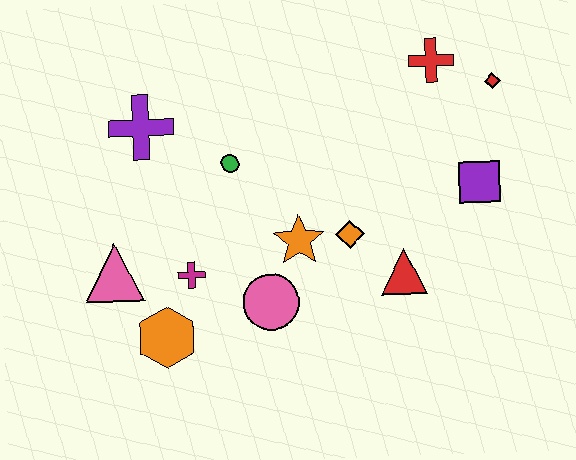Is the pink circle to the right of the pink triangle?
Yes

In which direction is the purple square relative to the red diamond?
The purple square is below the red diamond.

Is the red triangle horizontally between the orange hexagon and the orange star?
No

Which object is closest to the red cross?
The red diamond is closest to the red cross.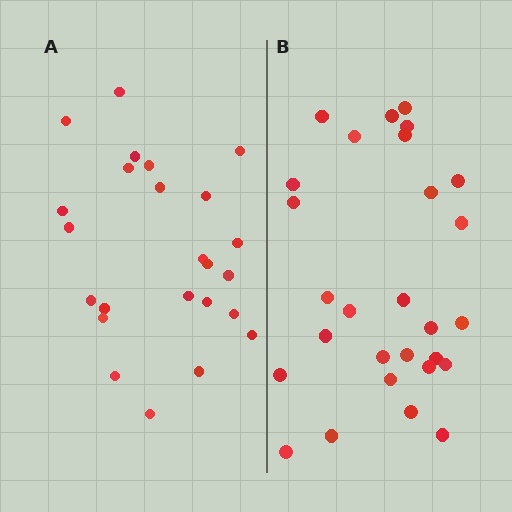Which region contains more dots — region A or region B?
Region B (the right region) has more dots.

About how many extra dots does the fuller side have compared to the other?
Region B has about 4 more dots than region A.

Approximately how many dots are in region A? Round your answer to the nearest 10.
About 20 dots. (The exact count is 24, which rounds to 20.)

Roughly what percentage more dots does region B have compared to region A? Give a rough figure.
About 15% more.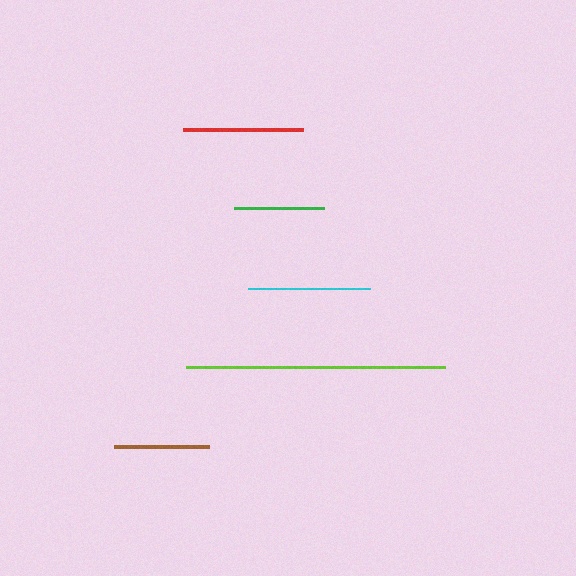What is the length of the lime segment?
The lime segment is approximately 259 pixels long.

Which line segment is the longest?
The lime line is the longest at approximately 259 pixels.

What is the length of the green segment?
The green segment is approximately 90 pixels long.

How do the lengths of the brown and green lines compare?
The brown and green lines are approximately the same length.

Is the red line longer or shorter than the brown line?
The red line is longer than the brown line.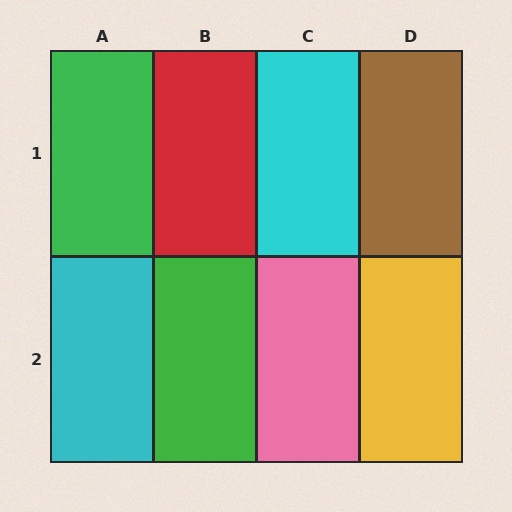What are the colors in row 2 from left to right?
Cyan, green, pink, yellow.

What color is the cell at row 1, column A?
Green.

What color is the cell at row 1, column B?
Red.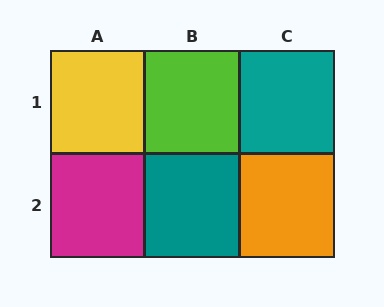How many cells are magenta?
1 cell is magenta.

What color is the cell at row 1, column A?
Yellow.